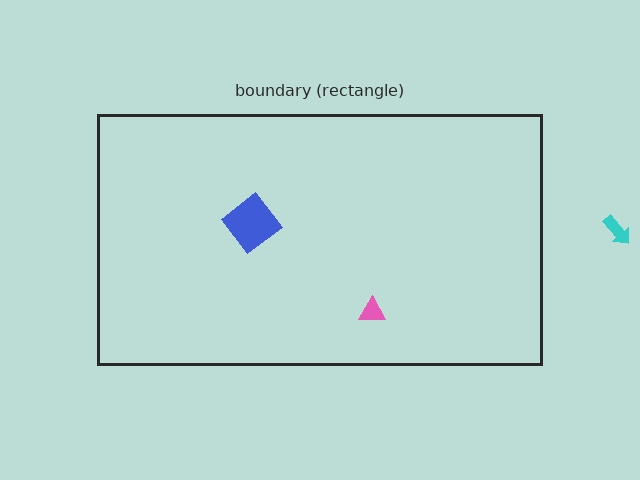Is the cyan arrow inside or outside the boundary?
Outside.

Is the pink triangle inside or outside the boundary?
Inside.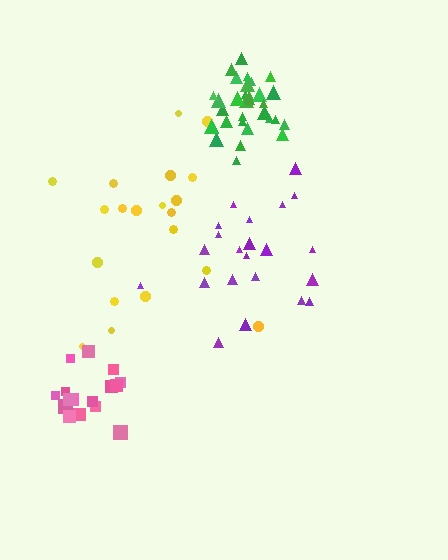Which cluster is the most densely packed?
Green.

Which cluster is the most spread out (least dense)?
Yellow.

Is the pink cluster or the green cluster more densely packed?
Green.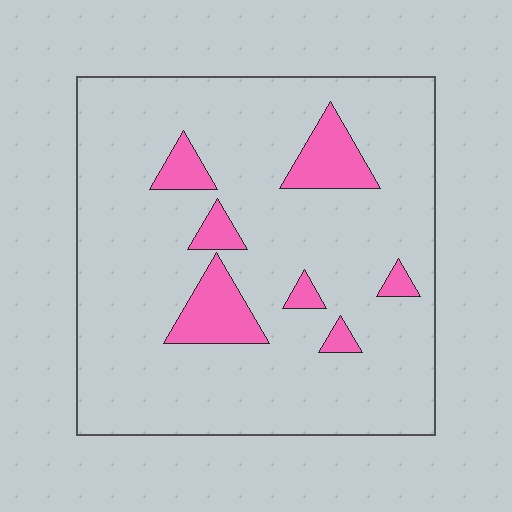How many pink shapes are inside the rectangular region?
7.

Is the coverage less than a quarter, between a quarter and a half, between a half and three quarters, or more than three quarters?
Less than a quarter.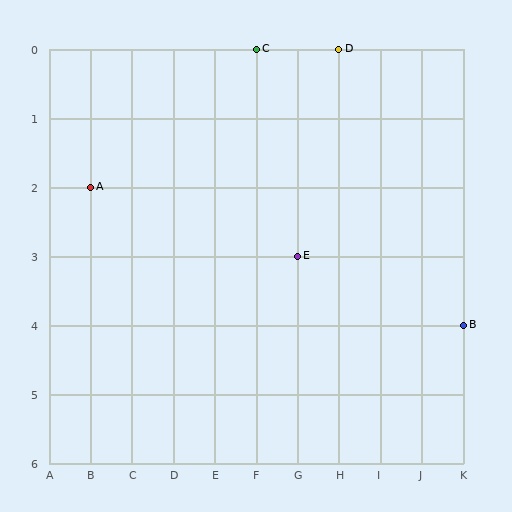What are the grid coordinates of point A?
Point A is at grid coordinates (B, 2).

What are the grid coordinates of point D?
Point D is at grid coordinates (H, 0).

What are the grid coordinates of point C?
Point C is at grid coordinates (F, 0).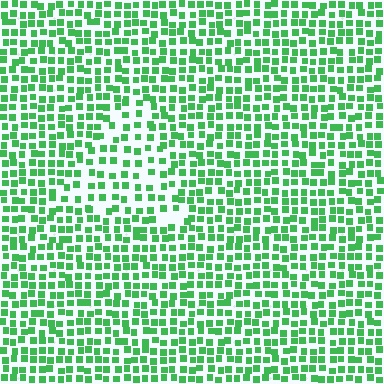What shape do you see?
I see a triangle.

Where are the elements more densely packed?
The elements are more densely packed outside the triangle boundary.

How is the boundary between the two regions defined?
The boundary is defined by a change in element density (approximately 1.6x ratio). All elements are the same color, size, and shape.